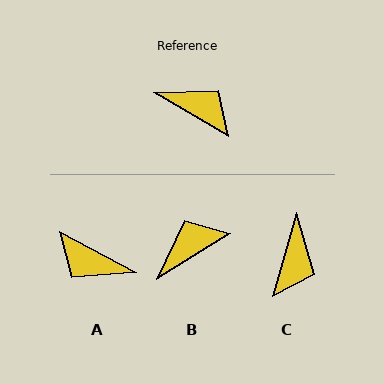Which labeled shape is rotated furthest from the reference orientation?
A, about 178 degrees away.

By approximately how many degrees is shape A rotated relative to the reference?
Approximately 178 degrees clockwise.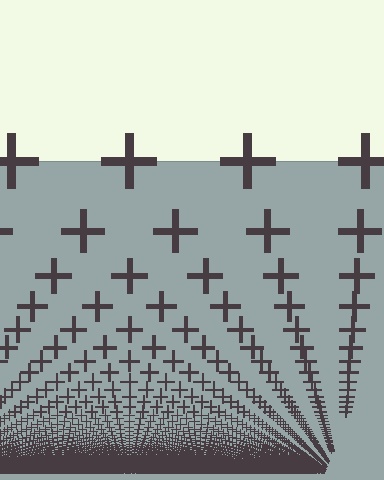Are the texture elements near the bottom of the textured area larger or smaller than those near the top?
Smaller. The gradient is inverted — elements near the bottom are smaller and denser.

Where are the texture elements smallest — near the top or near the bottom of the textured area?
Near the bottom.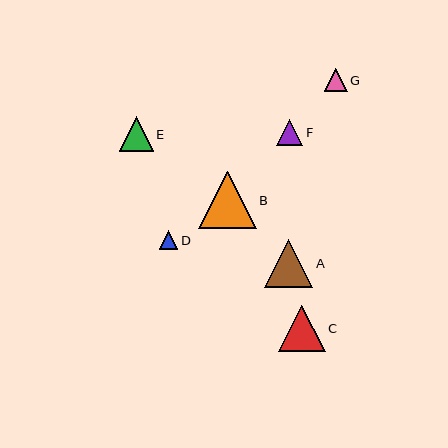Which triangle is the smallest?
Triangle D is the smallest with a size of approximately 18 pixels.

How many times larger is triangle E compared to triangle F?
Triangle E is approximately 1.3 times the size of triangle F.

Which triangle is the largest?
Triangle B is the largest with a size of approximately 57 pixels.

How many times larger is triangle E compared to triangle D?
Triangle E is approximately 1.9 times the size of triangle D.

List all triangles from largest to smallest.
From largest to smallest: B, A, C, E, F, G, D.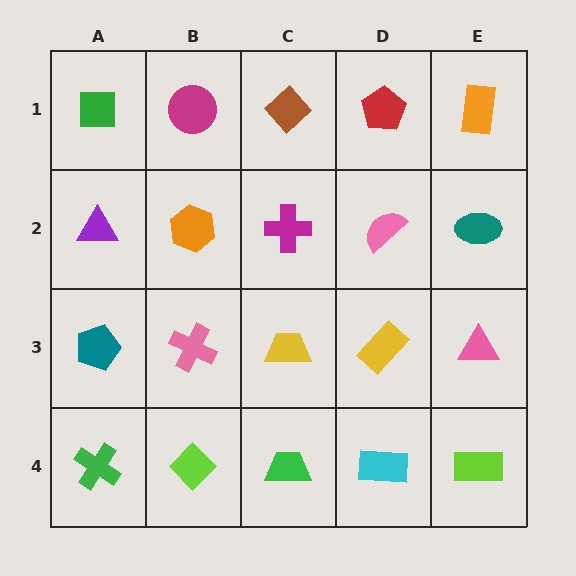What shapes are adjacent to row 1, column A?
A purple triangle (row 2, column A), a magenta circle (row 1, column B).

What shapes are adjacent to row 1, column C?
A magenta cross (row 2, column C), a magenta circle (row 1, column B), a red pentagon (row 1, column D).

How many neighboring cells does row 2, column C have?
4.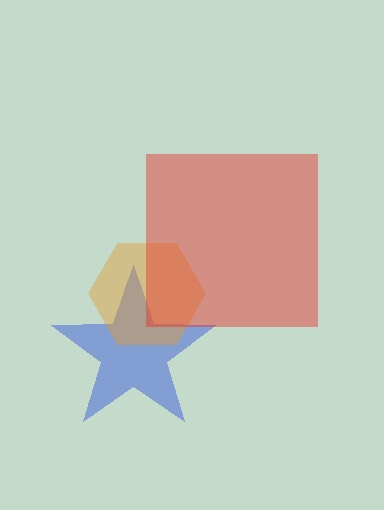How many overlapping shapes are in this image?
There are 3 overlapping shapes in the image.